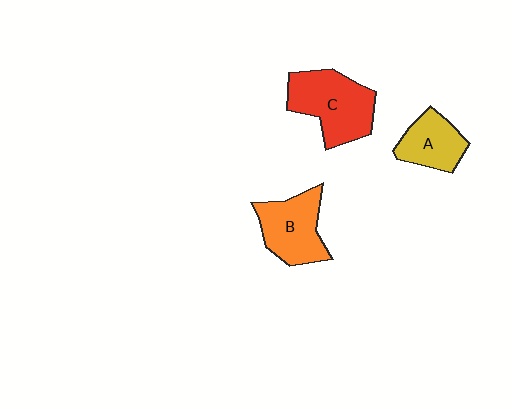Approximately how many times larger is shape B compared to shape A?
Approximately 1.3 times.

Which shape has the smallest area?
Shape A (yellow).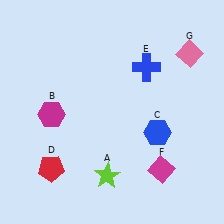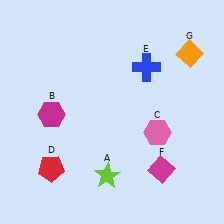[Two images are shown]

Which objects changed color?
C changed from blue to pink. G changed from pink to orange.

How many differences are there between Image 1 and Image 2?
There are 2 differences between the two images.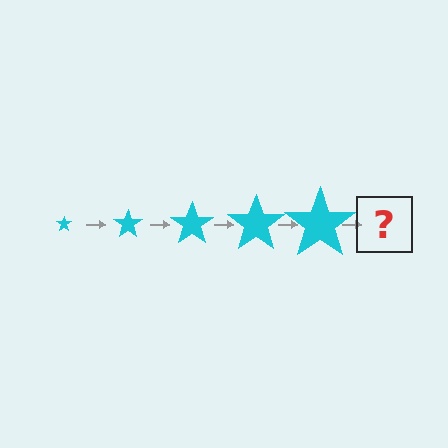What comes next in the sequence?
The next element should be a cyan star, larger than the previous one.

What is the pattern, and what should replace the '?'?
The pattern is that the star gets progressively larger each step. The '?' should be a cyan star, larger than the previous one.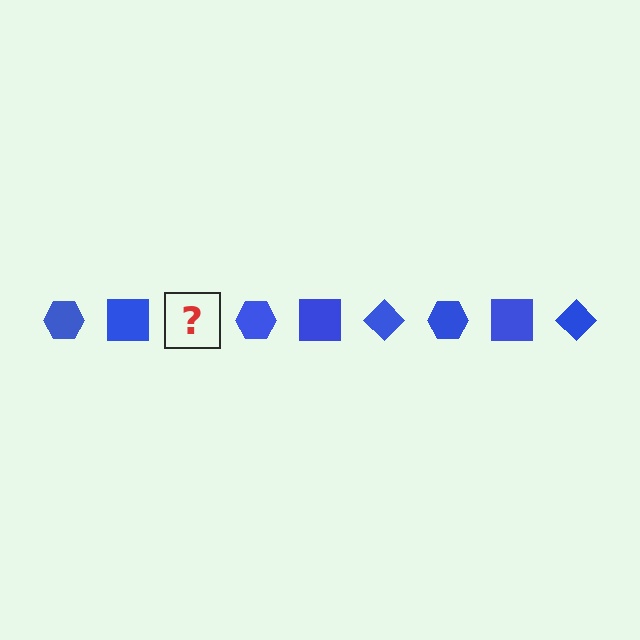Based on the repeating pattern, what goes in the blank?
The blank should be a blue diamond.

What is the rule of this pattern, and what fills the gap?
The rule is that the pattern cycles through hexagon, square, diamond shapes in blue. The gap should be filled with a blue diamond.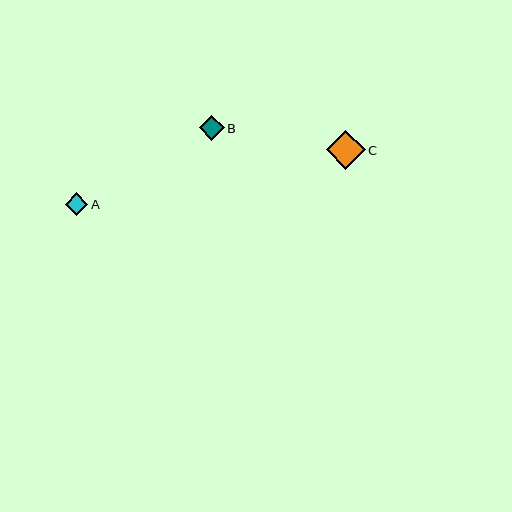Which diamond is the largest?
Diamond C is the largest with a size of approximately 39 pixels.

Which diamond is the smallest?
Diamond A is the smallest with a size of approximately 23 pixels.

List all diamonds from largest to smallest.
From largest to smallest: C, B, A.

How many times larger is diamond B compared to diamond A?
Diamond B is approximately 1.1 times the size of diamond A.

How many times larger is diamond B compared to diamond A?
Diamond B is approximately 1.1 times the size of diamond A.